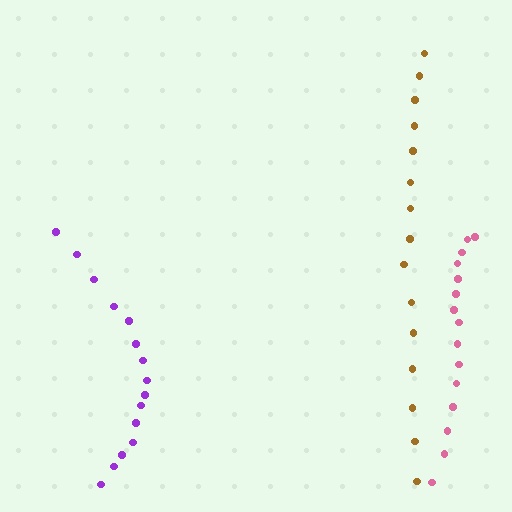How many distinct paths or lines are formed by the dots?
There are 3 distinct paths.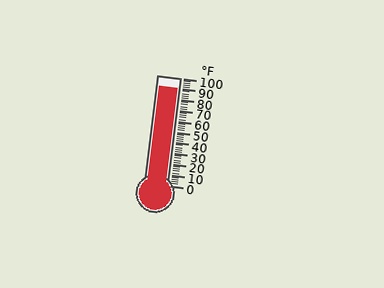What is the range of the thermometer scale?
The thermometer scale ranges from 0°F to 100°F.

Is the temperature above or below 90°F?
The temperature is at 90°F.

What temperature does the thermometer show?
The thermometer shows approximately 90°F.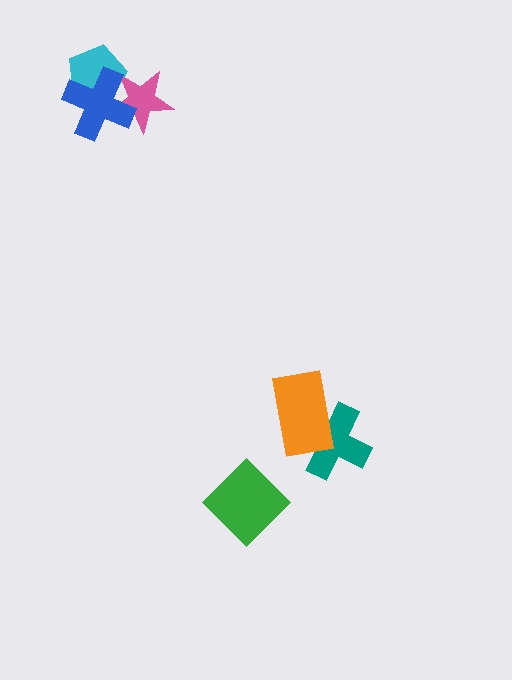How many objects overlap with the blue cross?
2 objects overlap with the blue cross.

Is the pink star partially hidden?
Yes, it is partially covered by another shape.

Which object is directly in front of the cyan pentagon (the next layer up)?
The pink star is directly in front of the cyan pentagon.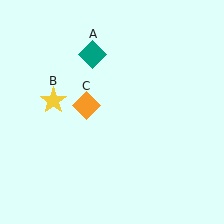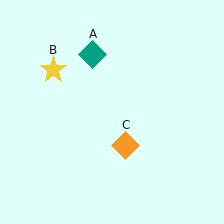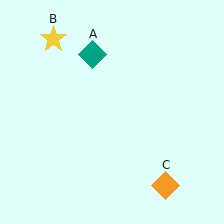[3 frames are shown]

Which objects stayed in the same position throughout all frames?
Teal diamond (object A) remained stationary.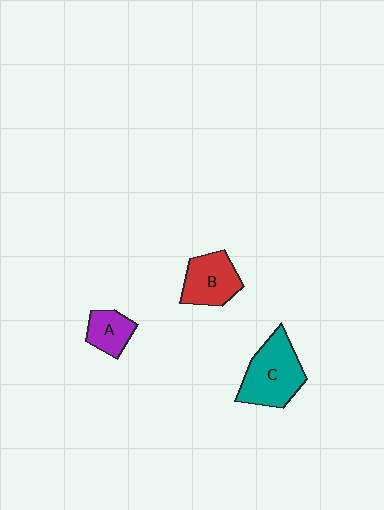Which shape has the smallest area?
Shape A (purple).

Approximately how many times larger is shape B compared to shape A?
Approximately 1.5 times.